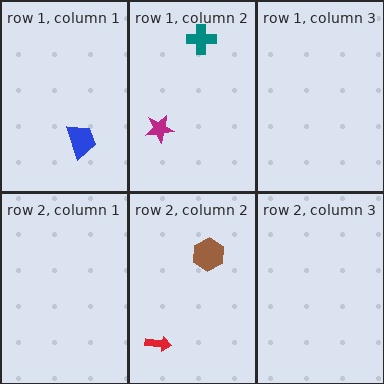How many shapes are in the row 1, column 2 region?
2.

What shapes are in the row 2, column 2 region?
The red arrow, the brown hexagon.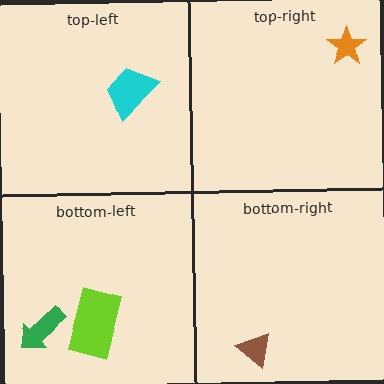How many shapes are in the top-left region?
1.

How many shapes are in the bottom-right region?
1.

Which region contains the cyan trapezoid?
The top-left region.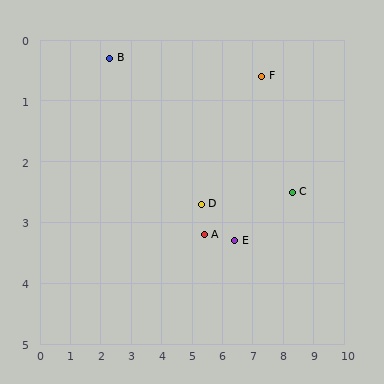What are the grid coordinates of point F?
Point F is at approximately (7.3, 0.6).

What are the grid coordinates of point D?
Point D is at approximately (5.3, 2.7).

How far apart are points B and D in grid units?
Points B and D are about 3.8 grid units apart.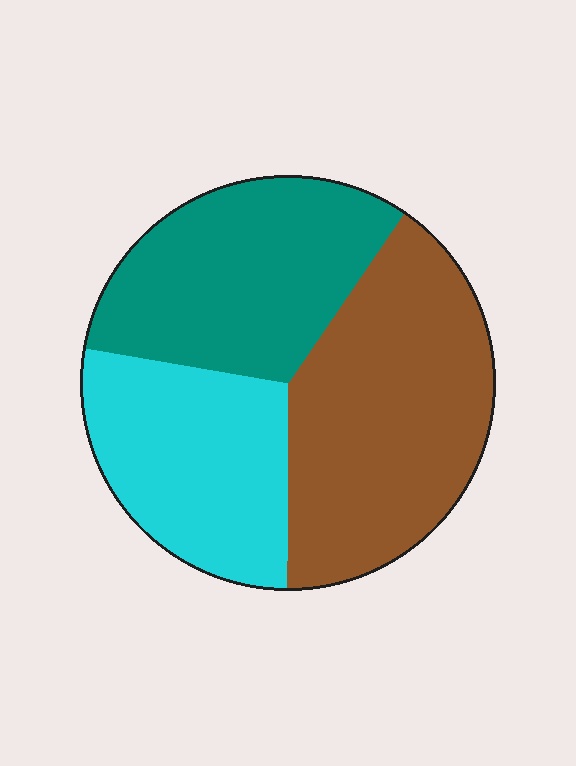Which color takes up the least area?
Cyan, at roughly 30%.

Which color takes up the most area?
Brown, at roughly 40%.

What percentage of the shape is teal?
Teal covers around 30% of the shape.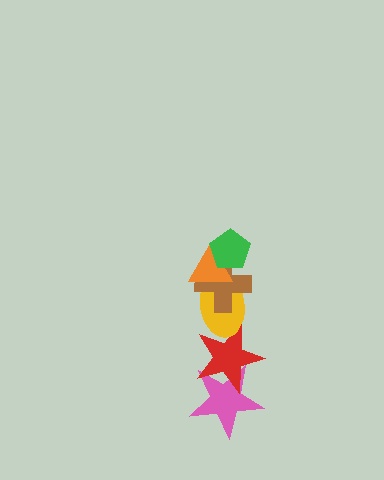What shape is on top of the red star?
The yellow ellipse is on top of the red star.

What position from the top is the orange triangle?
The orange triangle is 2nd from the top.